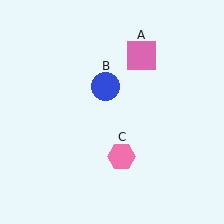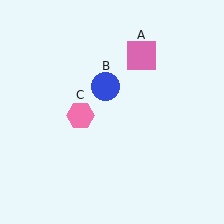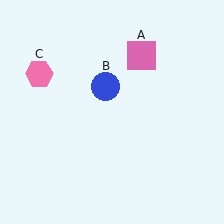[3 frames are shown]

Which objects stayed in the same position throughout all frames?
Pink square (object A) and blue circle (object B) remained stationary.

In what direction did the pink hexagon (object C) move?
The pink hexagon (object C) moved up and to the left.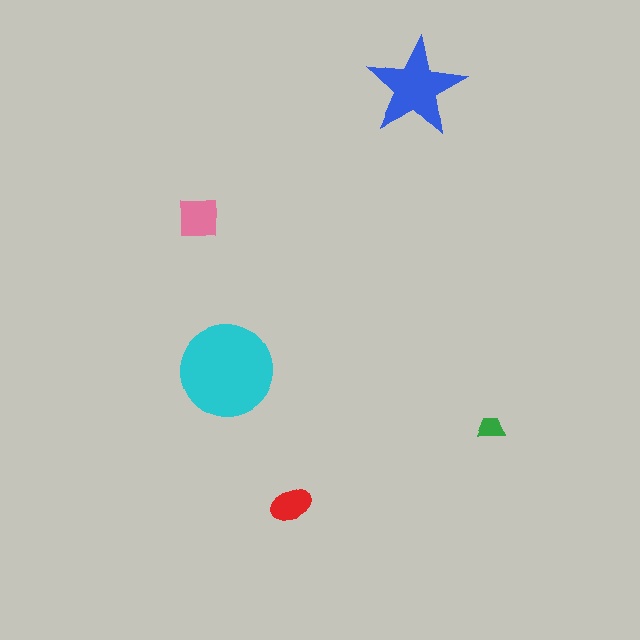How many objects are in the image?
There are 5 objects in the image.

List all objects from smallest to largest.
The green trapezoid, the red ellipse, the pink square, the blue star, the cyan circle.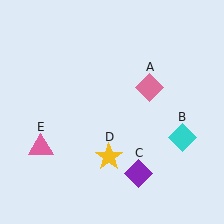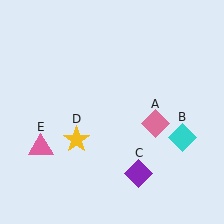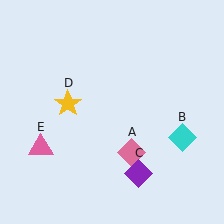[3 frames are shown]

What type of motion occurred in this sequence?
The pink diamond (object A), yellow star (object D) rotated clockwise around the center of the scene.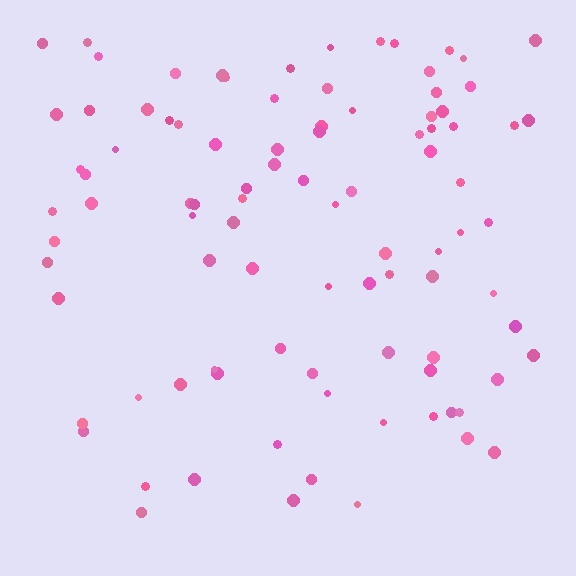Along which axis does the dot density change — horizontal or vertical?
Vertical.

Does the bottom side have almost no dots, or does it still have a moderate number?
Still a moderate number, just noticeably fewer than the top.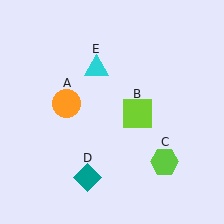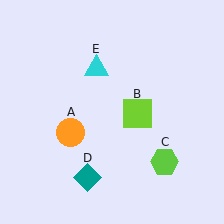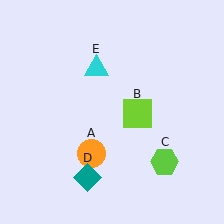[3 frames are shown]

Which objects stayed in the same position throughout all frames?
Lime square (object B) and lime hexagon (object C) and teal diamond (object D) and cyan triangle (object E) remained stationary.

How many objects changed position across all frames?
1 object changed position: orange circle (object A).